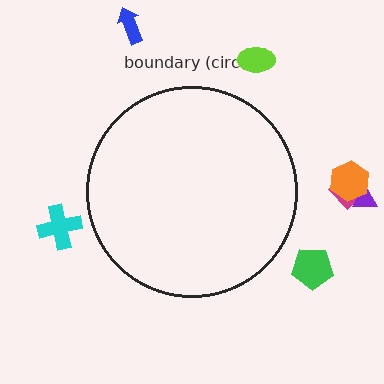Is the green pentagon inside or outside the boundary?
Outside.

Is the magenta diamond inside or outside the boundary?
Outside.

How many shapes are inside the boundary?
0 inside, 7 outside.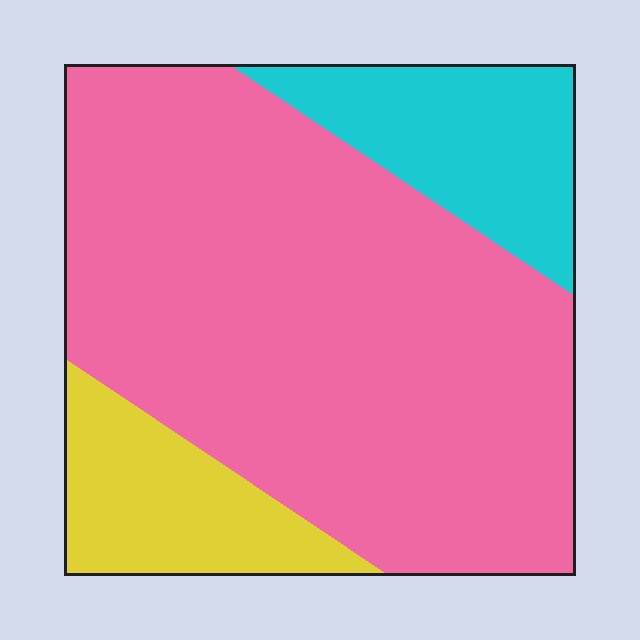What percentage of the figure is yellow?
Yellow covers around 15% of the figure.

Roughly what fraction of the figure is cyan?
Cyan takes up less than a quarter of the figure.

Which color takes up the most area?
Pink, at roughly 70%.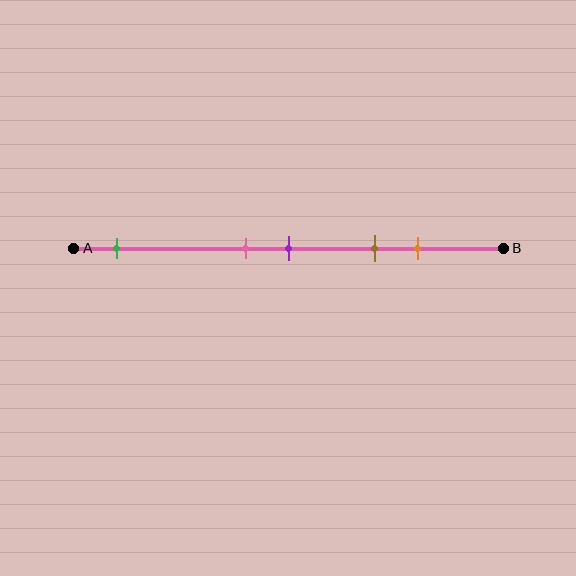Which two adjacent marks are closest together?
The pink and purple marks are the closest adjacent pair.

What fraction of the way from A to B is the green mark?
The green mark is approximately 10% (0.1) of the way from A to B.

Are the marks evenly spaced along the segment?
No, the marks are not evenly spaced.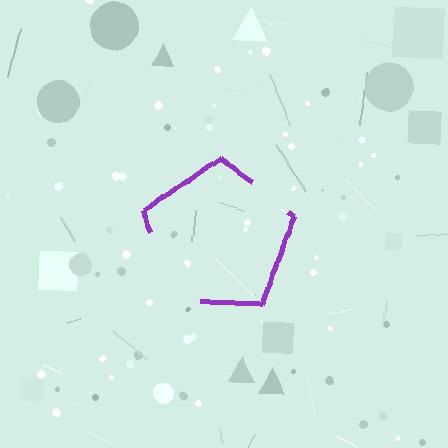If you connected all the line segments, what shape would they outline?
They would outline a pentagon.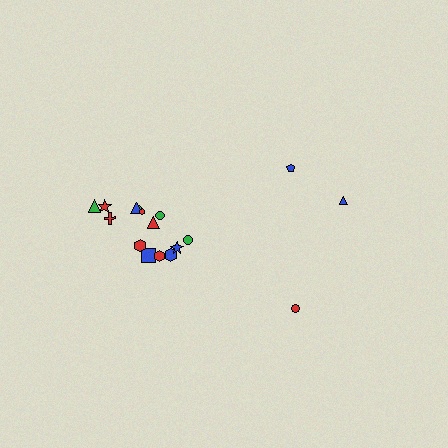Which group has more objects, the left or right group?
The left group.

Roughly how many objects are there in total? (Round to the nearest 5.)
Roughly 20 objects in total.